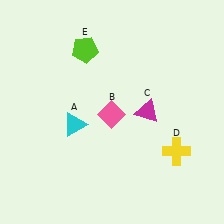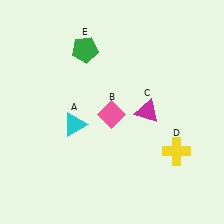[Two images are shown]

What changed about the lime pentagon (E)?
In Image 1, E is lime. In Image 2, it changed to green.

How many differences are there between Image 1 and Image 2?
There is 1 difference between the two images.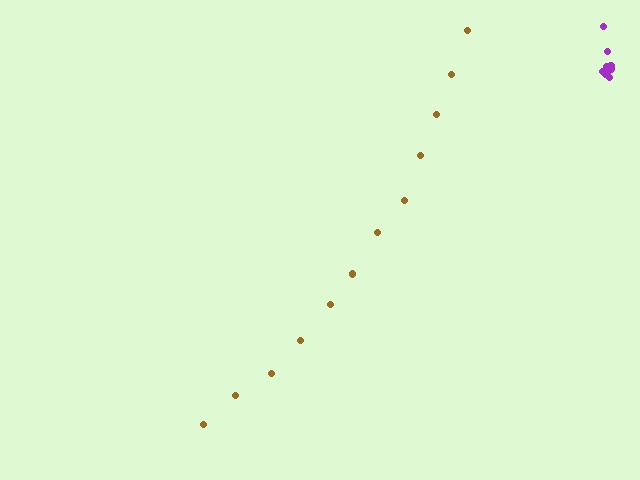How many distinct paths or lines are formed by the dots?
There are 2 distinct paths.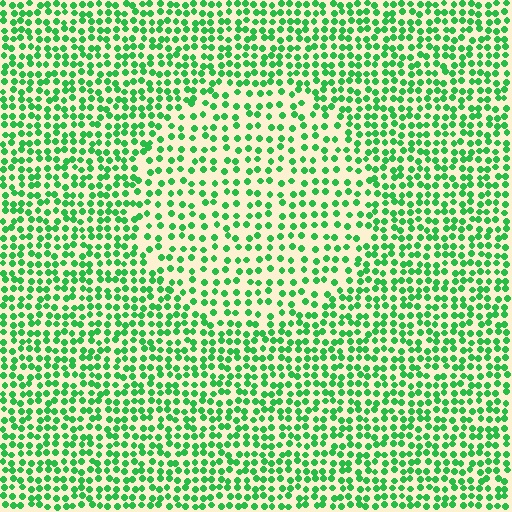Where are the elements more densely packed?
The elements are more densely packed outside the circle boundary.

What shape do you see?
I see a circle.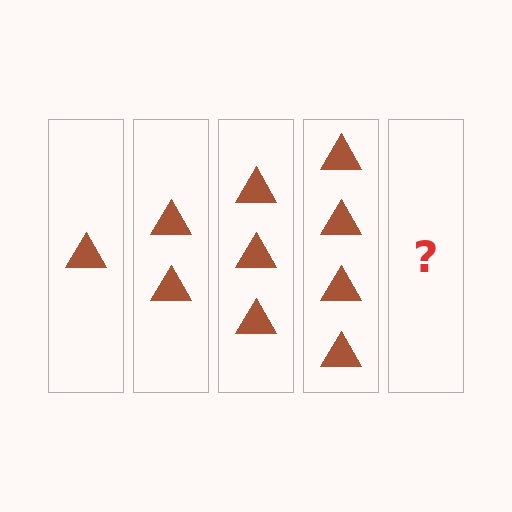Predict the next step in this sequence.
The next step is 5 triangles.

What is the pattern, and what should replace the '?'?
The pattern is that each step adds one more triangle. The '?' should be 5 triangles.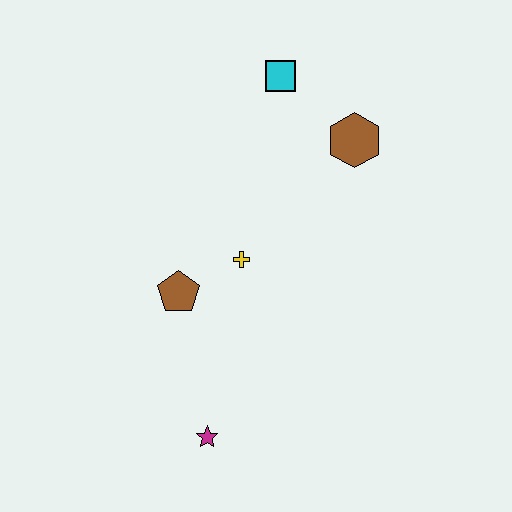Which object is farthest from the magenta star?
The cyan square is farthest from the magenta star.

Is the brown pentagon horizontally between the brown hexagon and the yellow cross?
No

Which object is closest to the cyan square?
The brown hexagon is closest to the cyan square.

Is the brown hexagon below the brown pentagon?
No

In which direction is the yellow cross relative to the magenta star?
The yellow cross is above the magenta star.